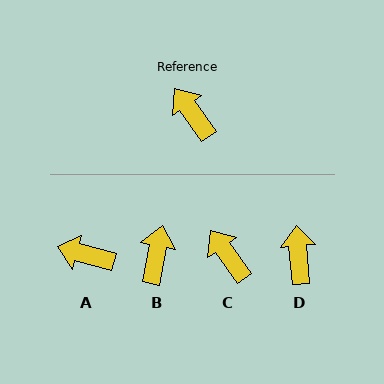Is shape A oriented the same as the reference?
No, it is off by about 39 degrees.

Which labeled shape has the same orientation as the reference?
C.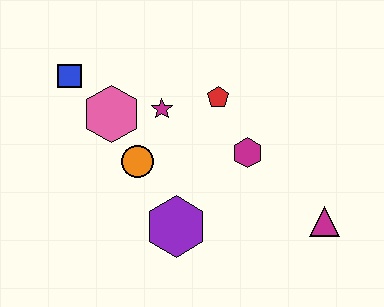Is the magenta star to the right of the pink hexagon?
Yes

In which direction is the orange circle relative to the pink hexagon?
The orange circle is below the pink hexagon.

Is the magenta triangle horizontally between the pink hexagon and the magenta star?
No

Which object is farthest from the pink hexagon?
The magenta triangle is farthest from the pink hexagon.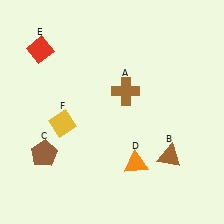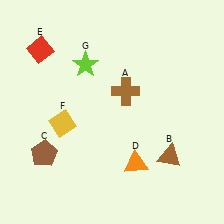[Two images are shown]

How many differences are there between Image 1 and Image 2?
There is 1 difference between the two images.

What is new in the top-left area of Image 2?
A lime star (G) was added in the top-left area of Image 2.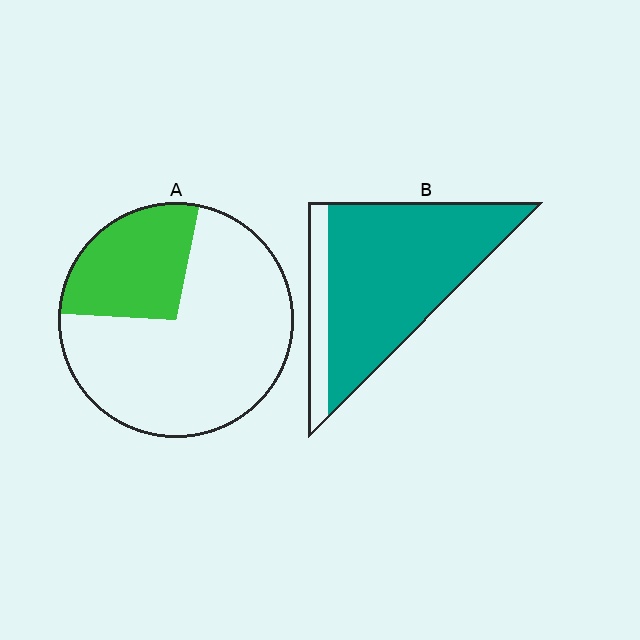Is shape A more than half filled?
No.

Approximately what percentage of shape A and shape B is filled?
A is approximately 25% and B is approximately 85%.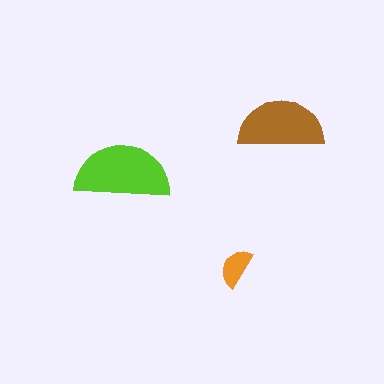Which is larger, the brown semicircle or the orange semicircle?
The brown one.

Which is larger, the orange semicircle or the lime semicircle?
The lime one.